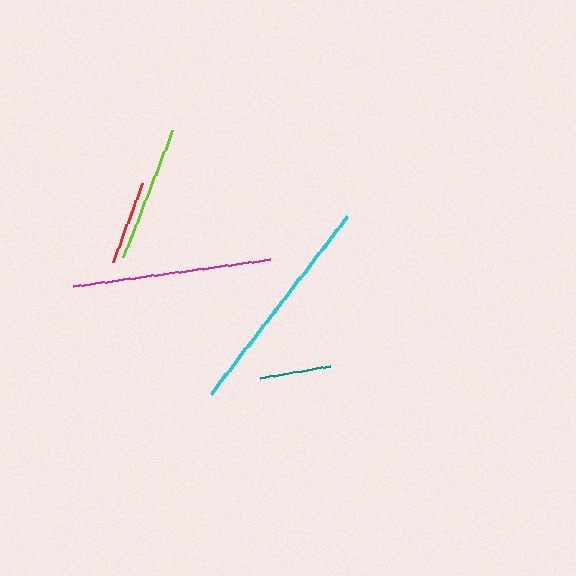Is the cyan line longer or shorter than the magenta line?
The cyan line is longer than the magenta line.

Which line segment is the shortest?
The teal line is the shortest at approximately 71 pixels.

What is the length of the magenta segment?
The magenta segment is approximately 199 pixels long.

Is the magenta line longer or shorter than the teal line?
The magenta line is longer than the teal line.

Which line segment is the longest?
The cyan line is the longest at approximately 224 pixels.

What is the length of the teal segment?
The teal segment is approximately 71 pixels long.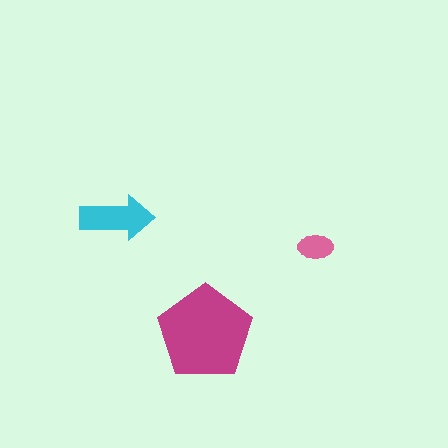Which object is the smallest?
The pink ellipse.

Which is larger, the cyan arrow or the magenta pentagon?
The magenta pentagon.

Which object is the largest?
The magenta pentagon.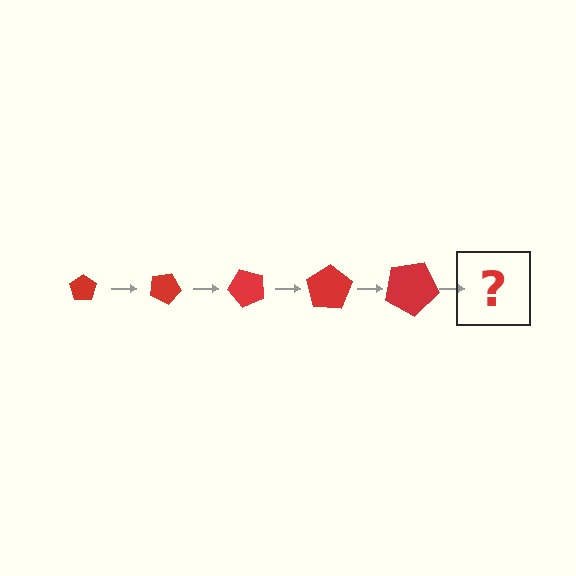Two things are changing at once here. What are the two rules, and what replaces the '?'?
The two rules are that the pentagon grows larger each step and it rotates 25 degrees each step. The '?' should be a pentagon, larger than the previous one and rotated 125 degrees from the start.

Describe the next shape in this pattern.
It should be a pentagon, larger than the previous one and rotated 125 degrees from the start.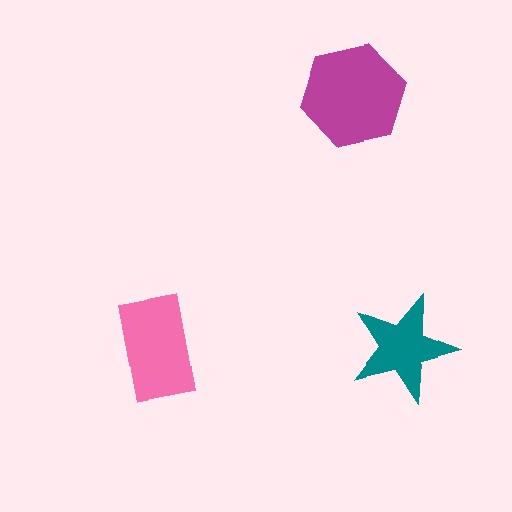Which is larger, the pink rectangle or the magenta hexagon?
The magenta hexagon.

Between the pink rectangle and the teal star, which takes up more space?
The pink rectangle.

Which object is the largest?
The magenta hexagon.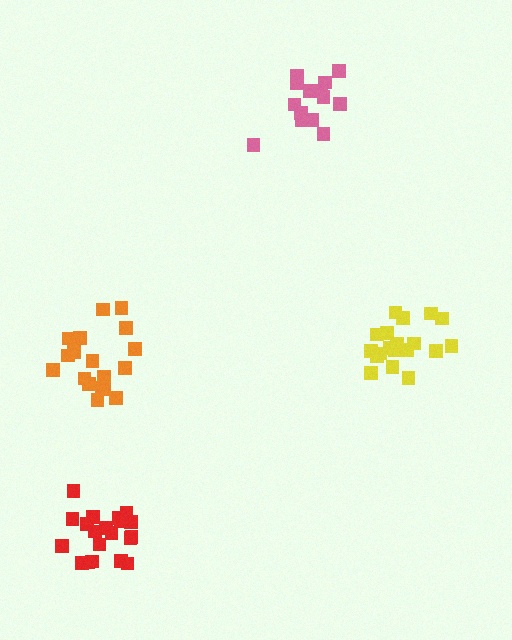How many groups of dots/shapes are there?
There are 4 groups.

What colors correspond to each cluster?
The clusters are colored: red, orange, yellow, pink.